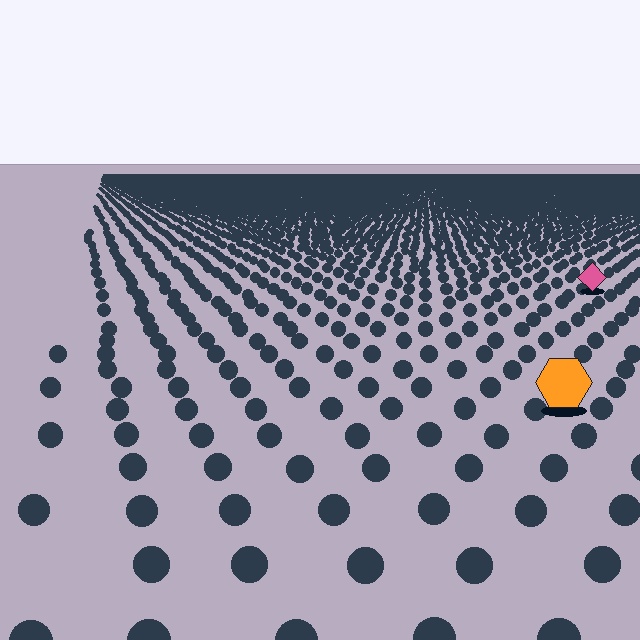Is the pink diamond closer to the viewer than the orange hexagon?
No. The orange hexagon is closer — you can tell from the texture gradient: the ground texture is coarser near it.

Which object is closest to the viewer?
The orange hexagon is closest. The texture marks near it are larger and more spread out.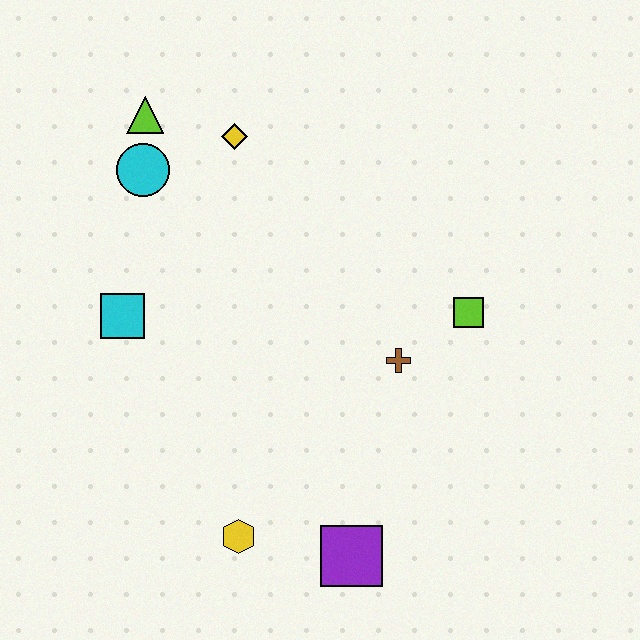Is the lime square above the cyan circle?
No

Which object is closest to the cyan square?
The cyan circle is closest to the cyan square.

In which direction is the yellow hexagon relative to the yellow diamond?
The yellow hexagon is below the yellow diamond.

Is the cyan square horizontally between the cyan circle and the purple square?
No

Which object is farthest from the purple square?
The lime triangle is farthest from the purple square.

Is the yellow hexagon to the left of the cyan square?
No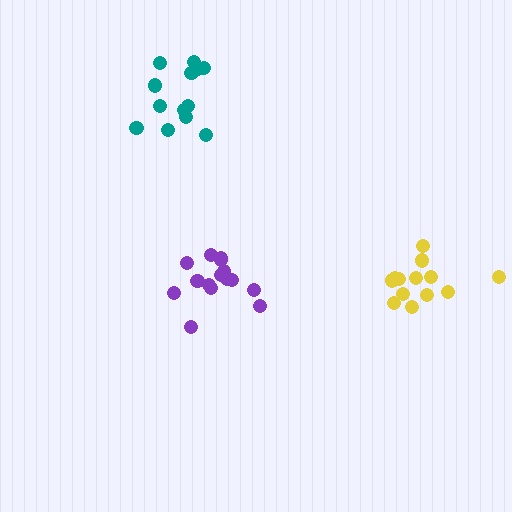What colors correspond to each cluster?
The clusters are colored: purple, yellow, teal.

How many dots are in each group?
Group 1: 15 dots, Group 2: 13 dots, Group 3: 13 dots (41 total).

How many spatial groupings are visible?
There are 3 spatial groupings.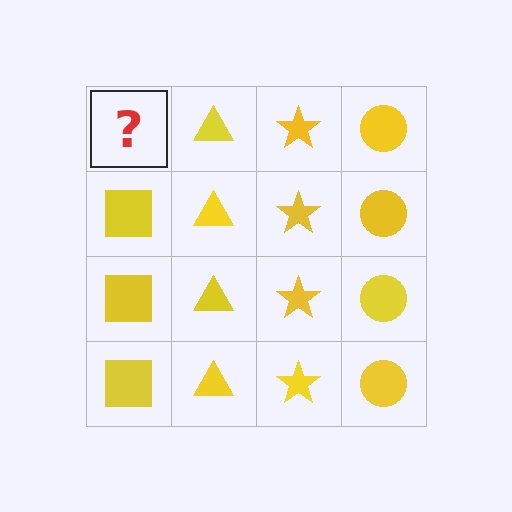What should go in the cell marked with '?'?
The missing cell should contain a yellow square.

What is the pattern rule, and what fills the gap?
The rule is that each column has a consistent shape. The gap should be filled with a yellow square.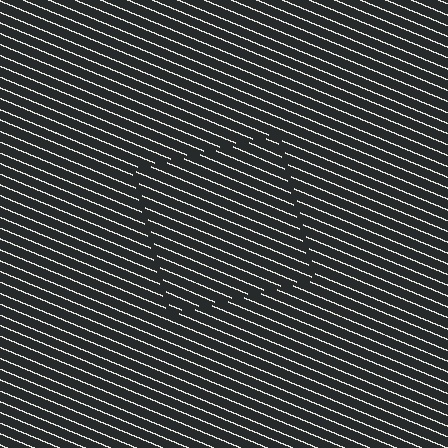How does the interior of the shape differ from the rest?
The interior of the shape contains the same grating, shifted by half a period — the contour is defined by the phase discontinuity where line-ends from the inner and outer gratings abut.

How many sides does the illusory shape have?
4 sides — the line-ends trace a square.